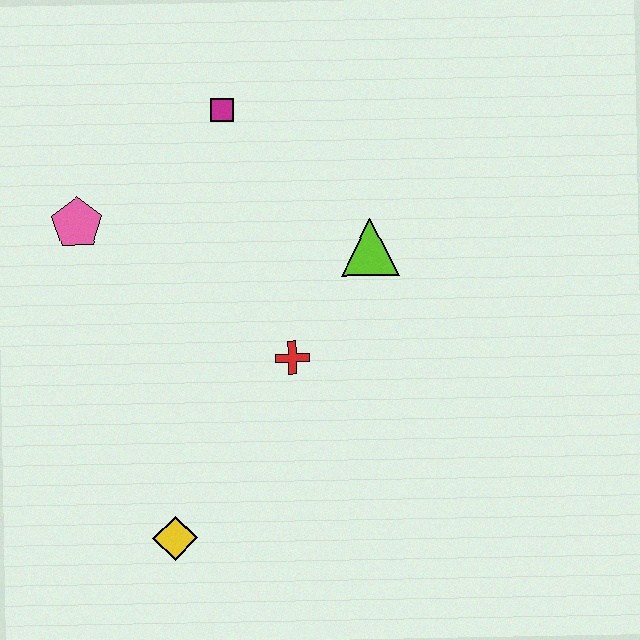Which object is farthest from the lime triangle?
The yellow diamond is farthest from the lime triangle.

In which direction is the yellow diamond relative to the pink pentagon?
The yellow diamond is below the pink pentagon.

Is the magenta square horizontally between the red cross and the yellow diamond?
Yes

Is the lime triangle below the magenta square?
Yes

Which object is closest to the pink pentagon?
The magenta square is closest to the pink pentagon.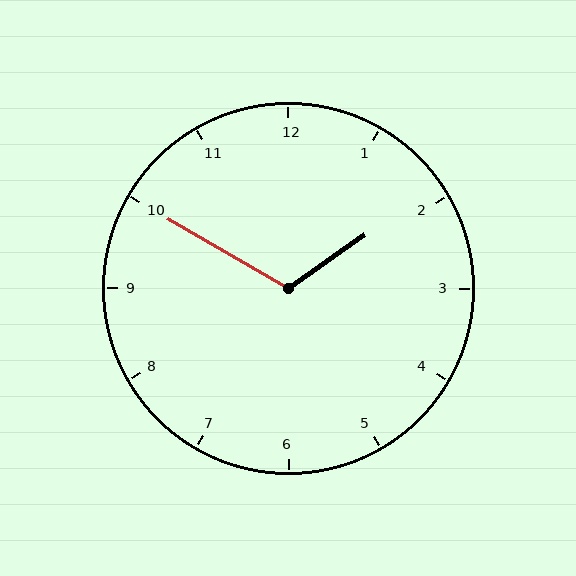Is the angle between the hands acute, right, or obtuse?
It is obtuse.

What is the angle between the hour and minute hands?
Approximately 115 degrees.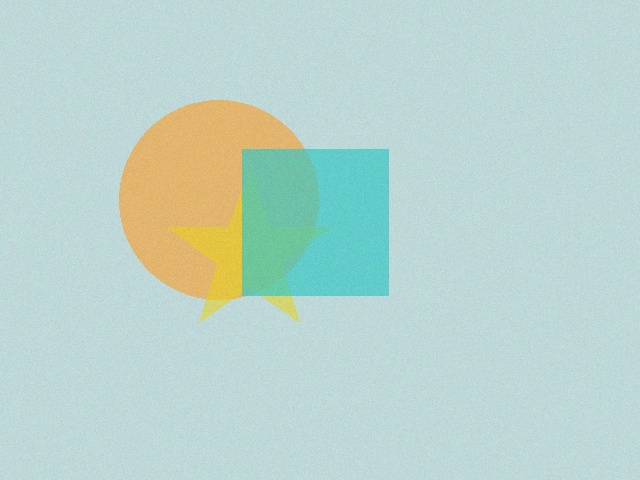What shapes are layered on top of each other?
The layered shapes are: an orange circle, a yellow star, a cyan square.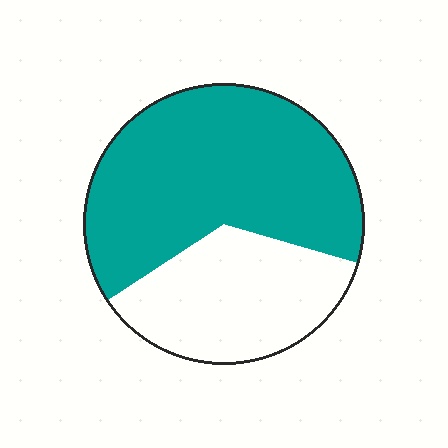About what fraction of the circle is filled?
About five eighths (5/8).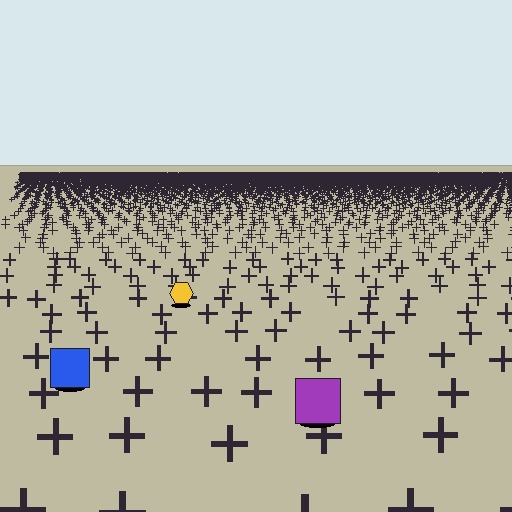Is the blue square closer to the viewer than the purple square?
No. The purple square is closer — you can tell from the texture gradient: the ground texture is coarser near it.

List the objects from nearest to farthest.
From nearest to farthest: the purple square, the blue square, the yellow hexagon.